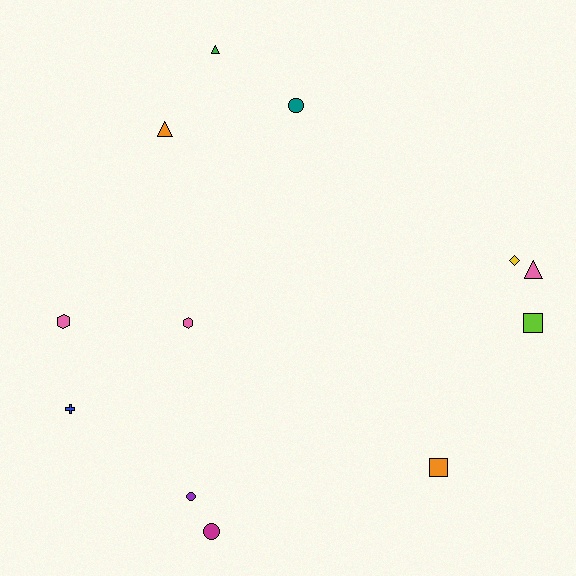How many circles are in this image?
There are 3 circles.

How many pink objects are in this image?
There are 3 pink objects.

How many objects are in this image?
There are 12 objects.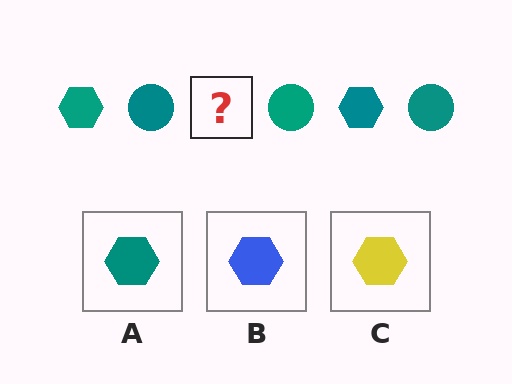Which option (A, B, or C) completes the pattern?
A.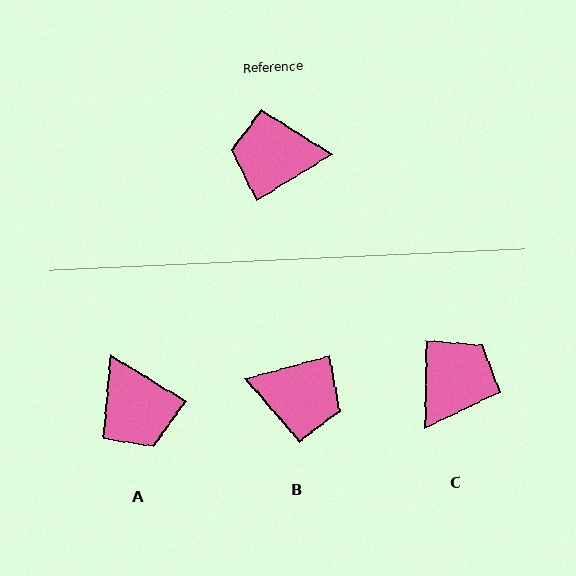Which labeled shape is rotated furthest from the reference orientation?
B, about 164 degrees away.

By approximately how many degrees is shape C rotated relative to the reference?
Approximately 122 degrees clockwise.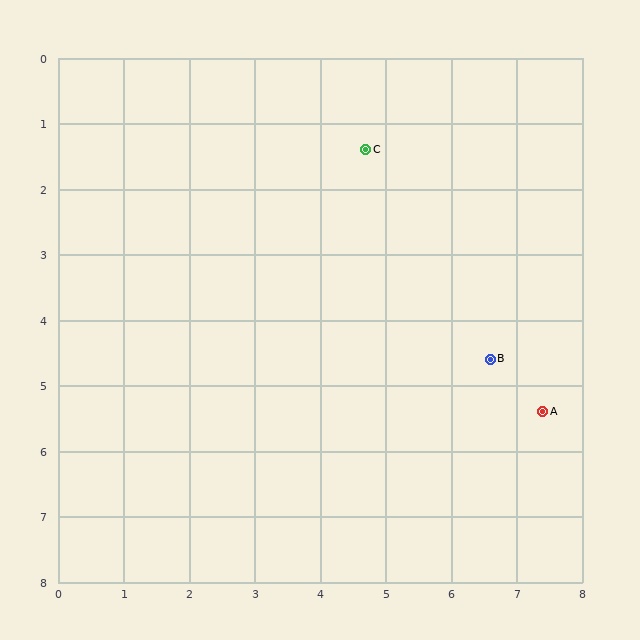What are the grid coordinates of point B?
Point B is at approximately (6.6, 4.6).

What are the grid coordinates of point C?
Point C is at approximately (4.7, 1.4).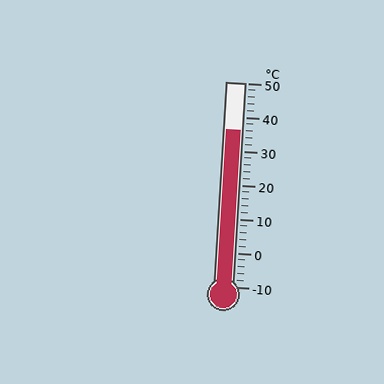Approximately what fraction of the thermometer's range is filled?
The thermometer is filled to approximately 75% of its range.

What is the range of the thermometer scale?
The thermometer scale ranges from -10°C to 50°C.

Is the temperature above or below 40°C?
The temperature is below 40°C.